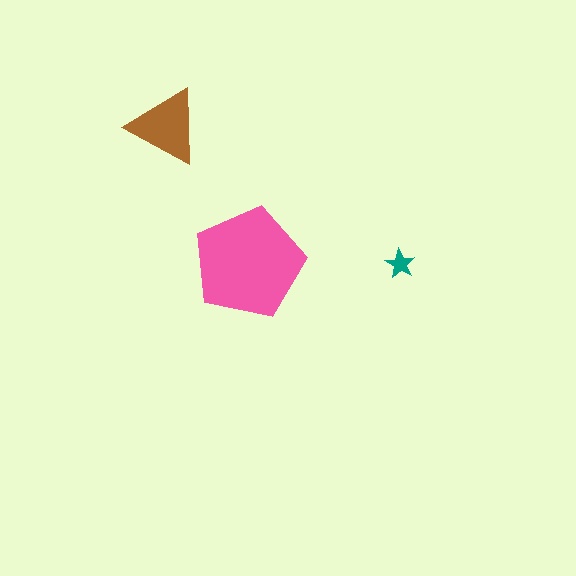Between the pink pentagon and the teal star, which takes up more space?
The pink pentagon.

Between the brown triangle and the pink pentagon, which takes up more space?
The pink pentagon.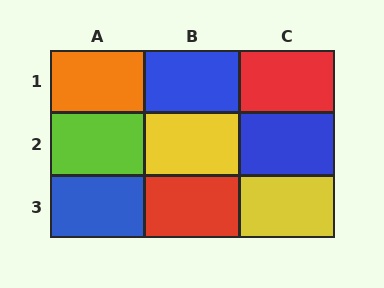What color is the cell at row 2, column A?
Lime.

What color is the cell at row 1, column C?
Red.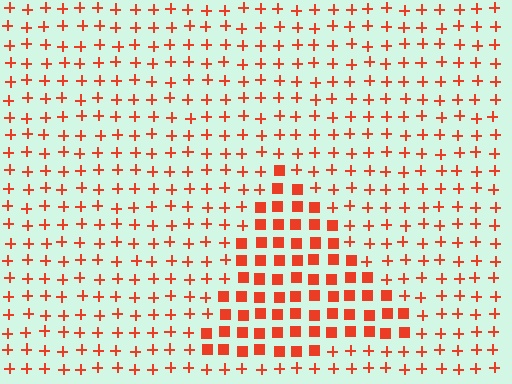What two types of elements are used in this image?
The image uses squares inside the triangle region and plus signs outside it.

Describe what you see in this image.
The image is filled with small red elements arranged in a uniform grid. A triangle-shaped region contains squares, while the surrounding area contains plus signs. The boundary is defined purely by the change in element shape.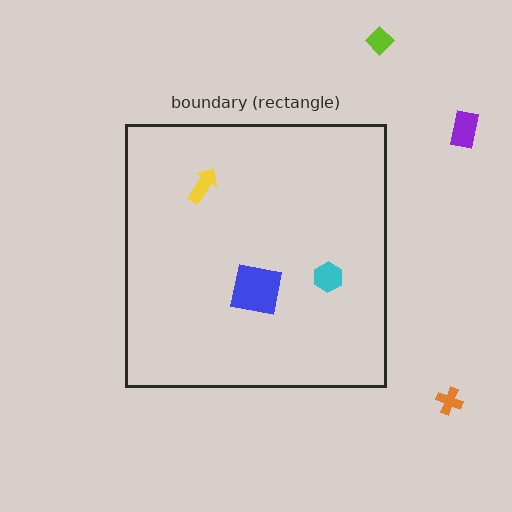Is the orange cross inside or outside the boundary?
Outside.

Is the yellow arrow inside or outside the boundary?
Inside.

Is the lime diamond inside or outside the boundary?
Outside.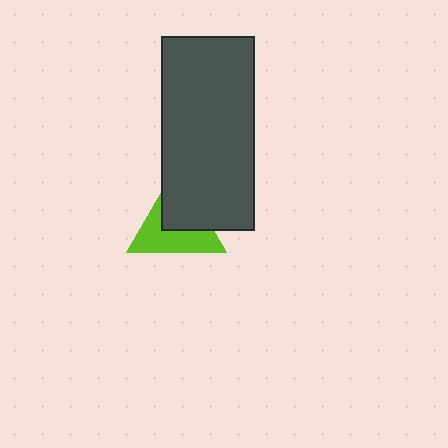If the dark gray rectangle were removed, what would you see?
You would see the complete lime triangle.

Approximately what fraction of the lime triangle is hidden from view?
Roughly 46% of the lime triangle is hidden behind the dark gray rectangle.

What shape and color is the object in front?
The object in front is a dark gray rectangle.